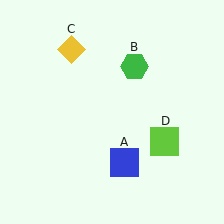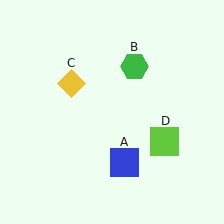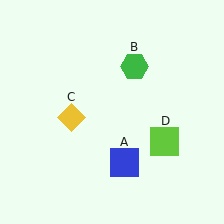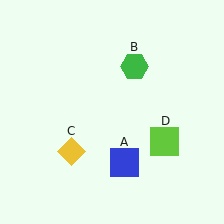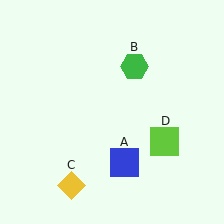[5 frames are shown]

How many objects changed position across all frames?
1 object changed position: yellow diamond (object C).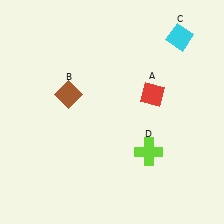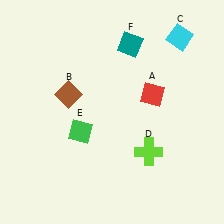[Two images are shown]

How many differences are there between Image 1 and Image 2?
There are 2 differences between the two images.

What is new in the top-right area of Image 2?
A teal diamond (F) was added in the top-right area of Image 2.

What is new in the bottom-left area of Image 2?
A green diamond (E) was added in the bottom-left area of Image 2.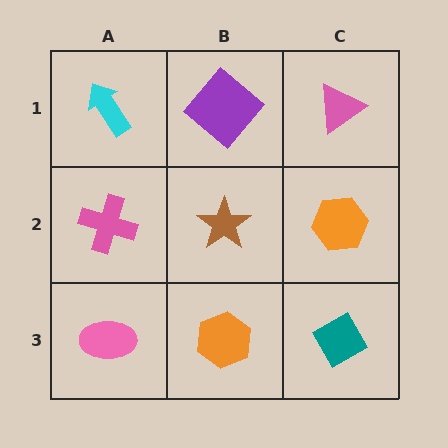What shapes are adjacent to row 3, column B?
A brown star (row 2, column B), a pink ellipse (row 3, column A), a teal diamond (row 3, column C).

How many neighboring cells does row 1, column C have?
2.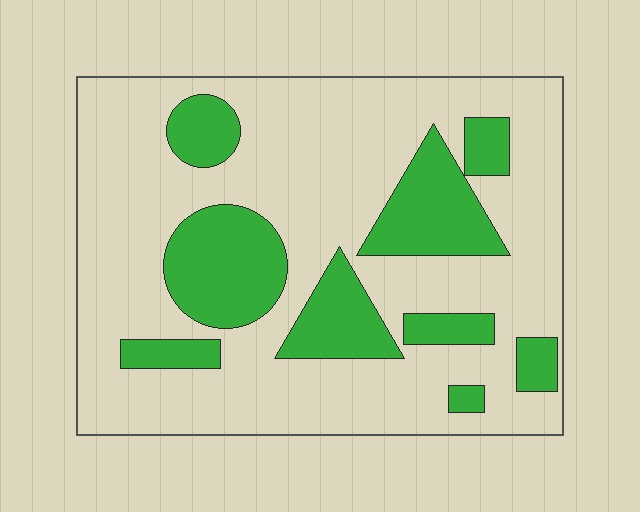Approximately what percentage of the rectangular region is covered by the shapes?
Approximately 25%.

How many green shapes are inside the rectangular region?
9.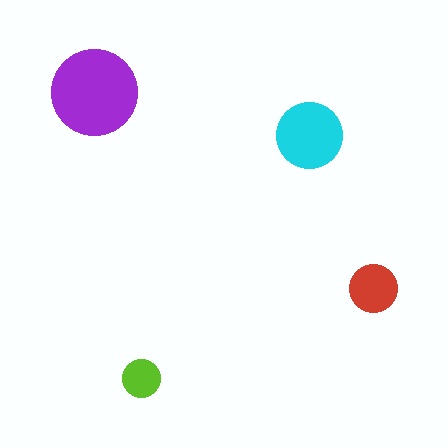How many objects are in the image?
There are 4 objects in the image.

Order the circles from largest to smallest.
the purple one, the cyan one, the red one, the lime one.